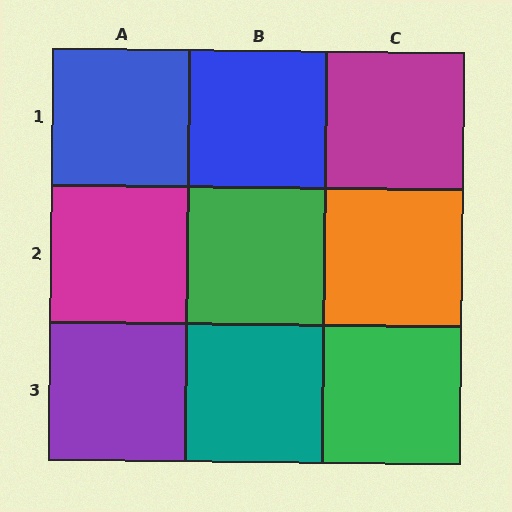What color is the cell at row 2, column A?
Magenta.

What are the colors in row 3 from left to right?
Purple, teal, green.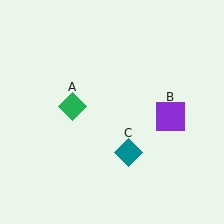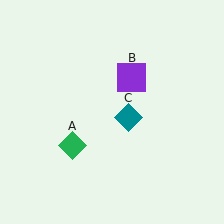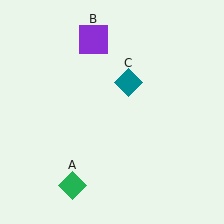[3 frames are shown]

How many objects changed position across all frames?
3 objects changed position: green diamond (object A), purple square (object B), teal diamond (object C).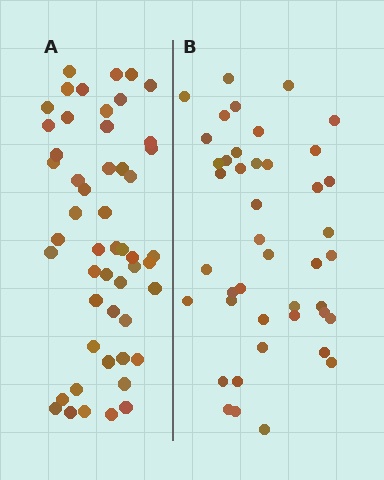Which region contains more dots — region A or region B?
Region A (the left region) has more dots.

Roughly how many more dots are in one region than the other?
Region A has roughly 8 or so more dots than region B.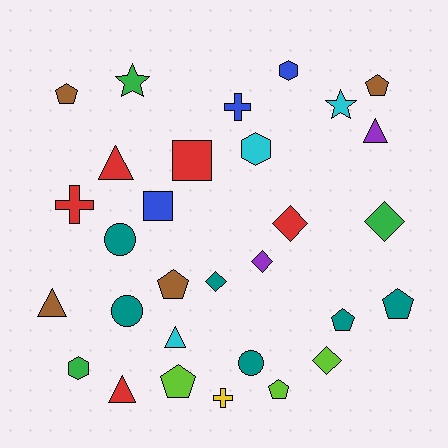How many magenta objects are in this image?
There are no magenta objects.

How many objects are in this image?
There are 30 objects.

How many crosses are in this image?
There are 3 crosses.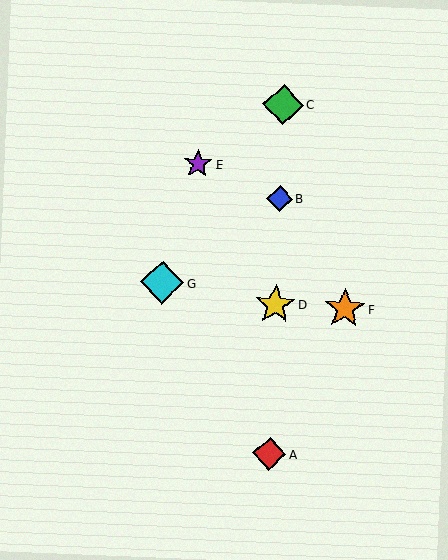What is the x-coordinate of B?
Object B is at x≈279.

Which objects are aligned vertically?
Objects A, B, C, D are aligned vertically.